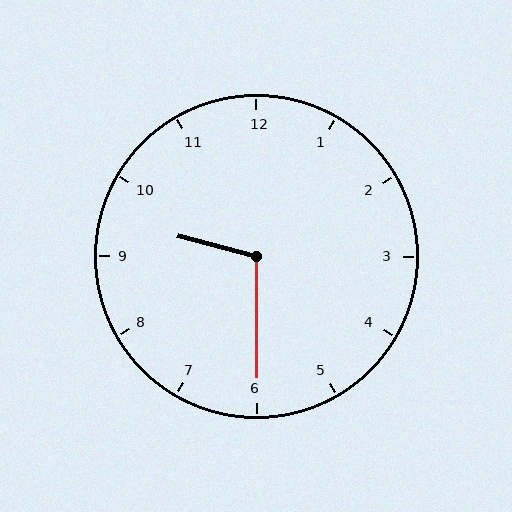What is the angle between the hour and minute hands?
Approximately 105 degrees.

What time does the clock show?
9:30.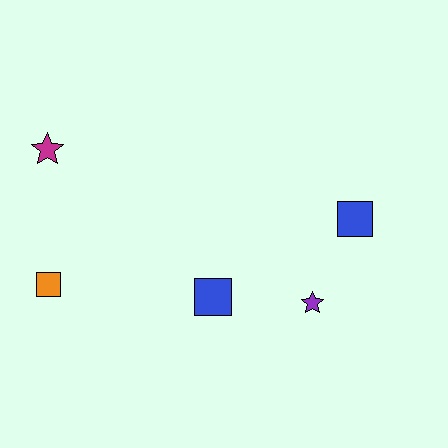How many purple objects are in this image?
There is 1 purple object.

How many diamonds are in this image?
There are no diamonds.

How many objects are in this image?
There are 5 objects.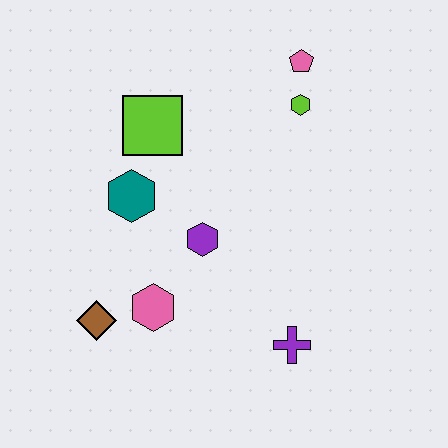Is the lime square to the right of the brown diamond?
Yes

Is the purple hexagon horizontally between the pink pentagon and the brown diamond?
Yes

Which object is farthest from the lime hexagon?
The brown diamond is farthest from the lime hexagon.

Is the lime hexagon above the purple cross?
Yes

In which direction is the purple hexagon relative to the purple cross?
The purple hexagon is above the purple cross.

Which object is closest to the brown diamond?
The pink hexagon is closest to the brown diamond.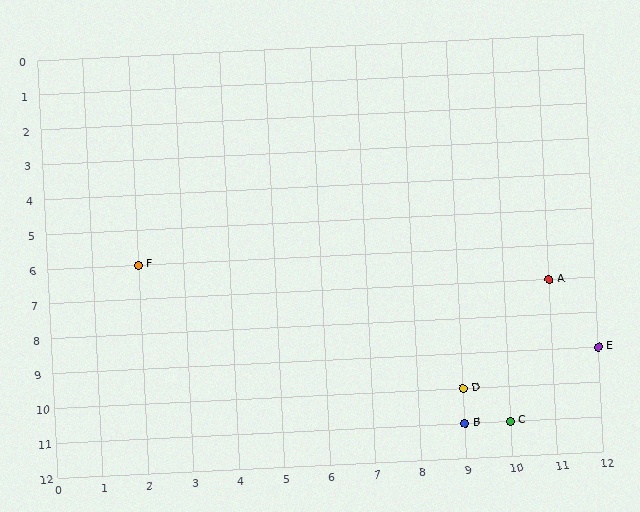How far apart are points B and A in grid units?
Points B and A are 2 columns and 4 rows apart (about 4.5 grid units diagonally).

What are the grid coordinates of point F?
Point F is at grid coordinates (2, 6).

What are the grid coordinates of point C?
Point C is at grid coordinates (10, 11).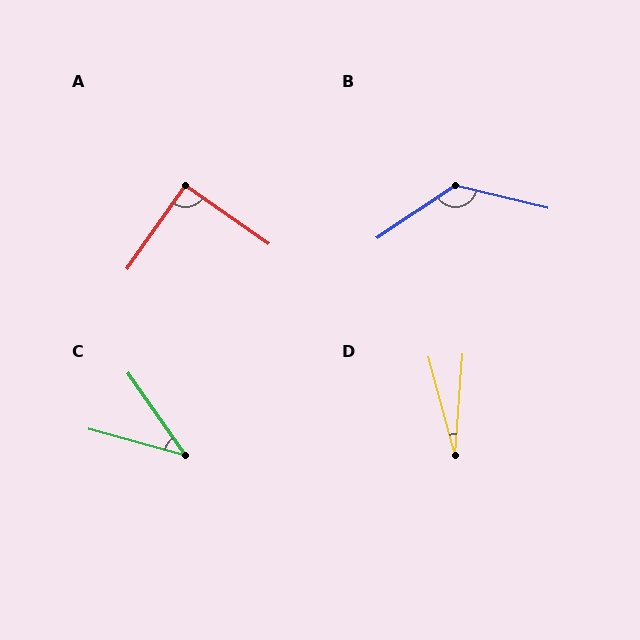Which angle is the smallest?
D, at approximately 19 degrees.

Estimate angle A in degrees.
Approximately 90 degrees.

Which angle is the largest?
B, at approximately 132 degrees.